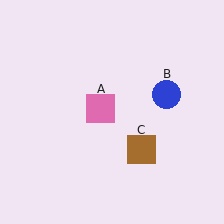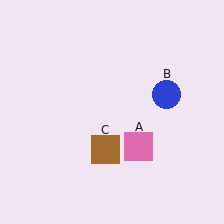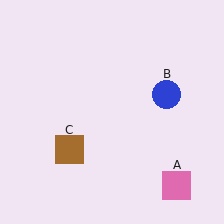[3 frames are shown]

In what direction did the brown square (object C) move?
The brown square (object C) moved left.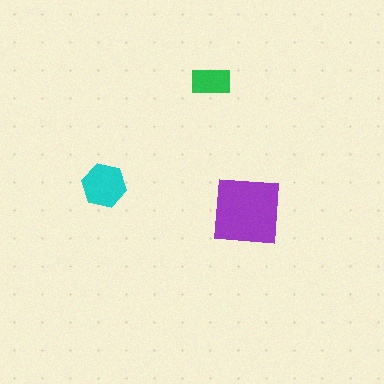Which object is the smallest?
The green rectangle.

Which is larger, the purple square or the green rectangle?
The purple square.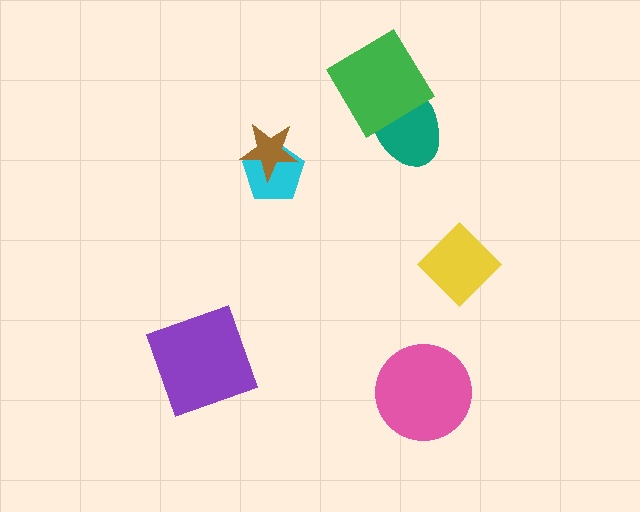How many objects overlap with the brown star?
1 object overlaps with the brown star.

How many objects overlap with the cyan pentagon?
1 object overlaps with the cyan pentagon.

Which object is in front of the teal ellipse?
The green diamond is in front of the teal ellipse.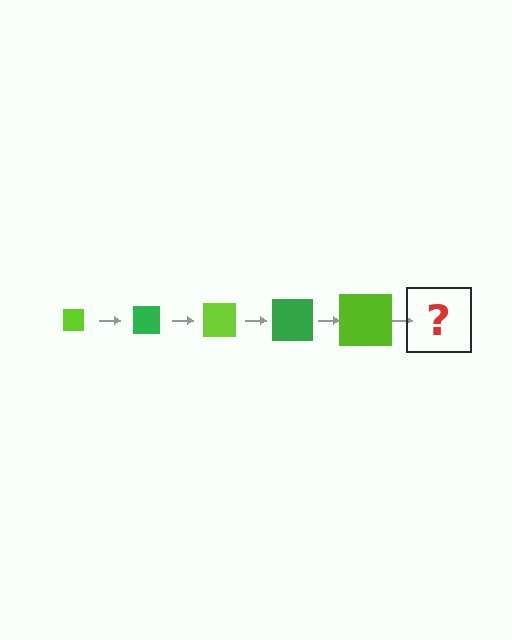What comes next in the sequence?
The next element should be a green square, larger than the previous one.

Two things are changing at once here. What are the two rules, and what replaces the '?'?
The two rules are that the square grows larger each step and the color cycles through lime and green. The '?' should be a green square, larger than the previous one.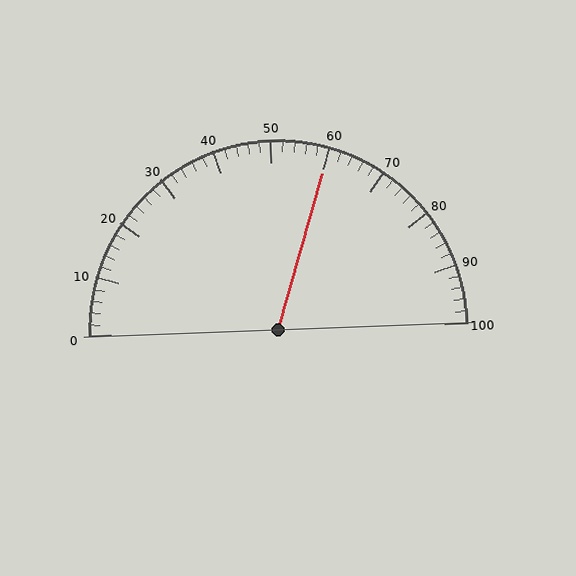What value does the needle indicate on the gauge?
The needle indicates approximately 60.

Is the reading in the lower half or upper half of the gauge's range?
The reading is in the upper half of the range (0 to 100).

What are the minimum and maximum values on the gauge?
The gauge ranges from 0 to 100.